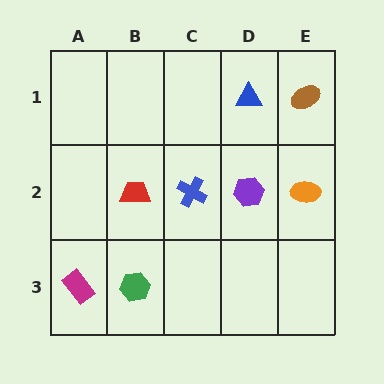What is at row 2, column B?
A red trapezoid.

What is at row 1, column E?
A brown ellipse.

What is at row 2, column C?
A blue cross.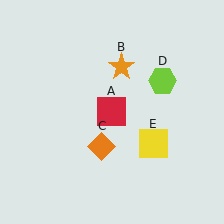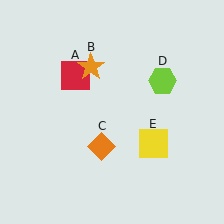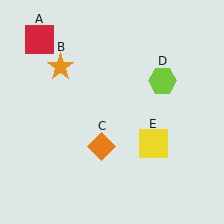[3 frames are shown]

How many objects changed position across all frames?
2 objects changed position: red square (object A), orange star (object B).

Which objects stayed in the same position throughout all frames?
Orange diamond (object C) and lime hexagon (object D) and yellow square (object E) remained stationary.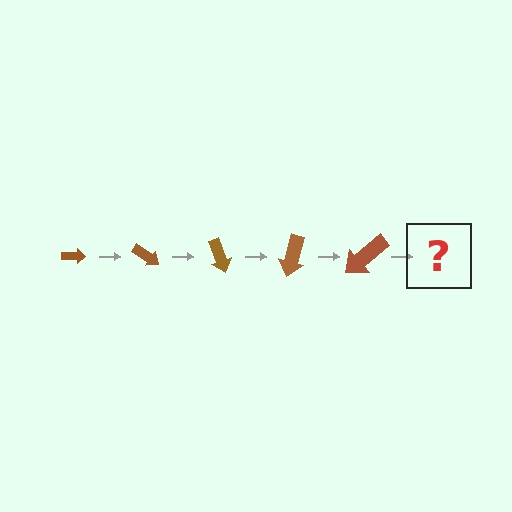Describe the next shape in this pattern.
It should be an arrow, larger than the previous one and rotated 175 degrees from the start.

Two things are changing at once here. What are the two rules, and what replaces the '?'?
The two rules are that the arrow grows larger each step and it rotates 35 degrees each step. The '?' should be an arrow, larger than the previous one and rotated 175 degrees from the start.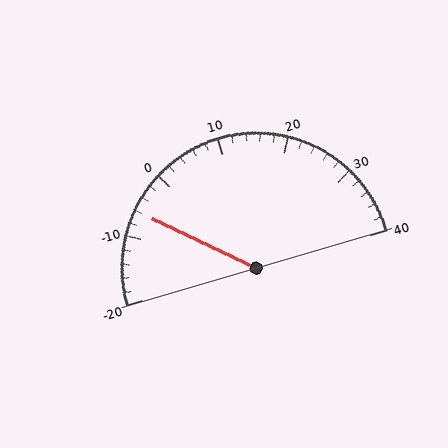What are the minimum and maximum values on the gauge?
The gauge ranges from -20 to 40.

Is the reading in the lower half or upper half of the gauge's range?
The reading is in the lower half of the range (-20 to 40).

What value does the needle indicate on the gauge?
The needle indicates approximately -6.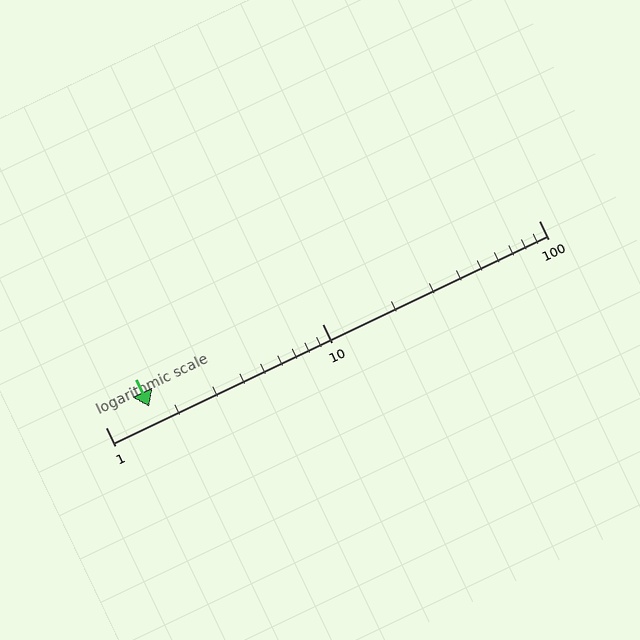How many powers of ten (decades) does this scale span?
The scale spans 2 decades, from 1 to 100.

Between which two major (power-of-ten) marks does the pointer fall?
The pointer is between 1 and 10.